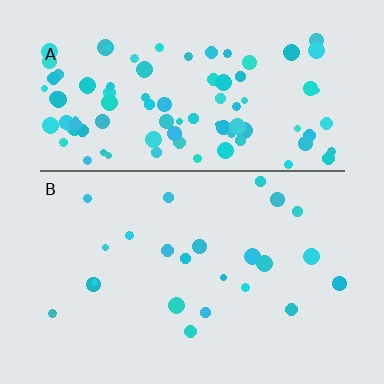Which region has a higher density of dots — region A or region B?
A (the top).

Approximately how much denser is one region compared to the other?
Approximately 4.1× — region A over region B.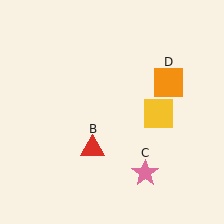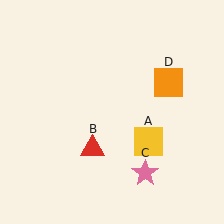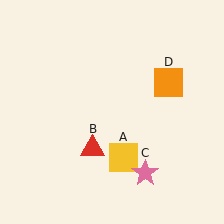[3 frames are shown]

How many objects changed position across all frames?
1 object changed position: yellow square (object A).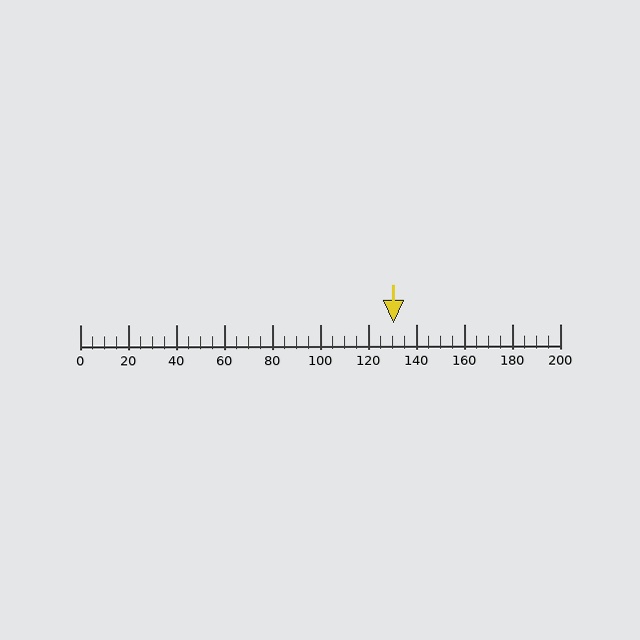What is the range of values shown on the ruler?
The ruler shows values from 0 to 200.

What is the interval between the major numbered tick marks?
The major tick marks are spaced 20 units apart.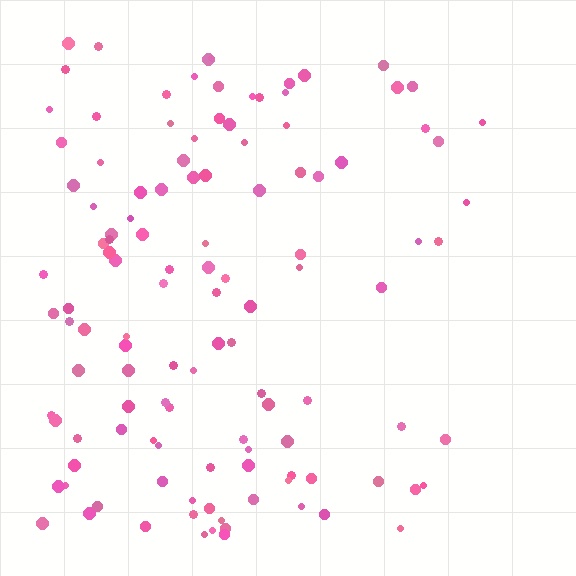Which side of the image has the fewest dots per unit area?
The right.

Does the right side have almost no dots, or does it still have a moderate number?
Still a moderate number, just noticeably fewer than the left.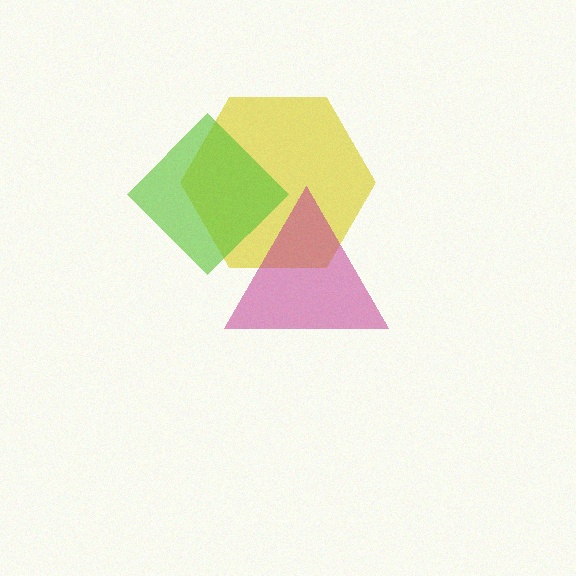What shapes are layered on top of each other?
The layered shapes are: a yellow hexagon, a magenta triangle, a lime diamond.